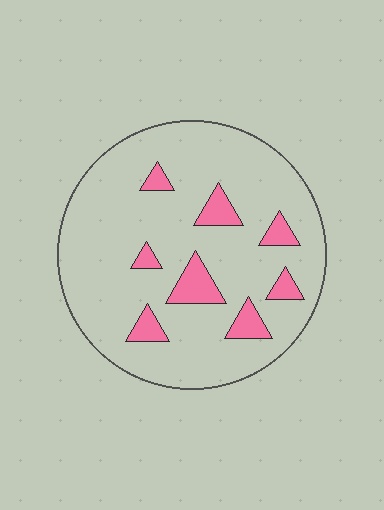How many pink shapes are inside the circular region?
8.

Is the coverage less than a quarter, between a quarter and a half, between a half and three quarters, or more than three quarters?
Less than a quarter.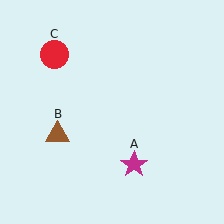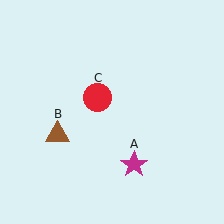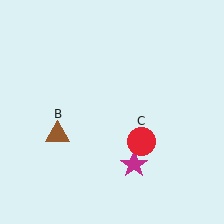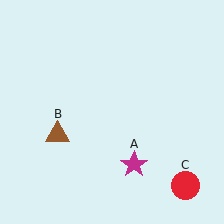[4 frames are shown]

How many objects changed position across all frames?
1 object changed position: red circle (object C).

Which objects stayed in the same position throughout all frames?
Magenta star (object A) and brown triangle (object B) remained stationary.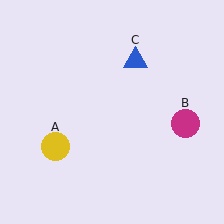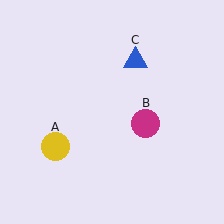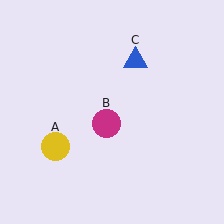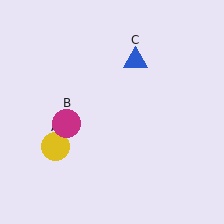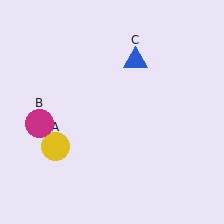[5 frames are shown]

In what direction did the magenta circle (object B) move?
The magenta circle (object B) moved left.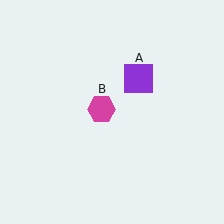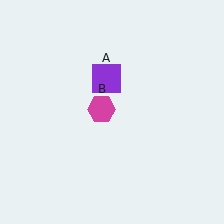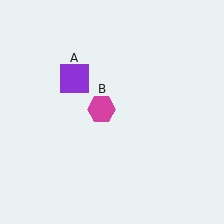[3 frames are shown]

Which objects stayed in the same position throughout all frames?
Magenta hexagon (object B) remained stationary.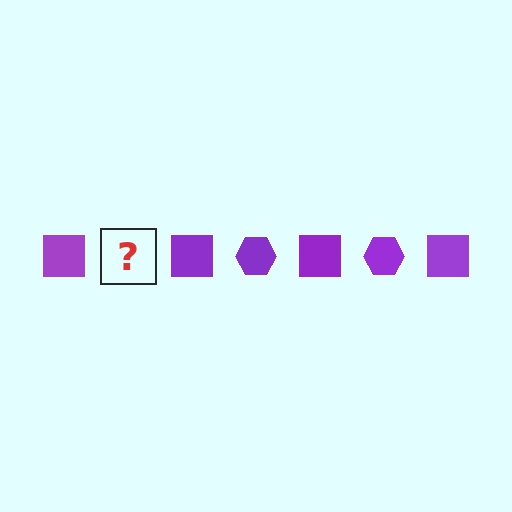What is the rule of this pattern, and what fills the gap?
The rule is that the pattern cycles through square, hexagon shapes in purple. The gap should be filled with a purple hexagon.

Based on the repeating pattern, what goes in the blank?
The blank should be a purple hexagon.